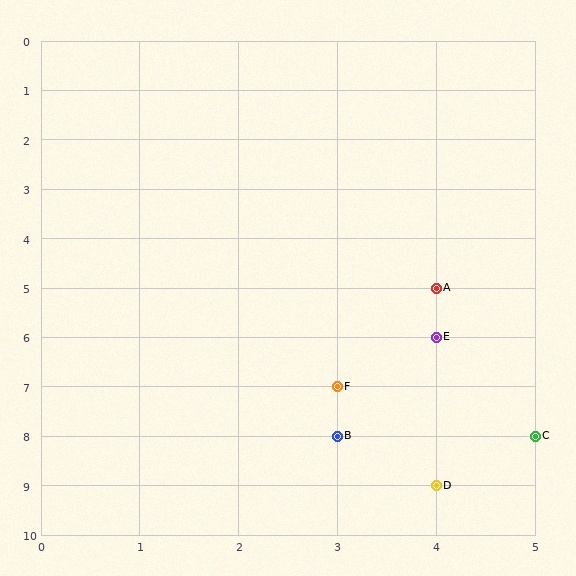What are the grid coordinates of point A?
Point A is at grid coordinates (4, 5).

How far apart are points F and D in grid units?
Points F and D are 1 column and 2 rows apart (about 2.2 grid units diagonally).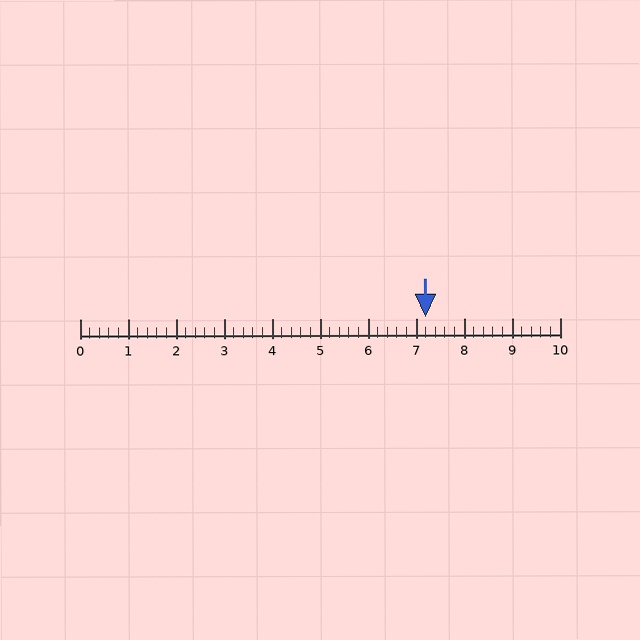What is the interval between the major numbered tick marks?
The major tick marks are spaced 1 units apart.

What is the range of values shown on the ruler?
The ruler shows values from 0 to 10.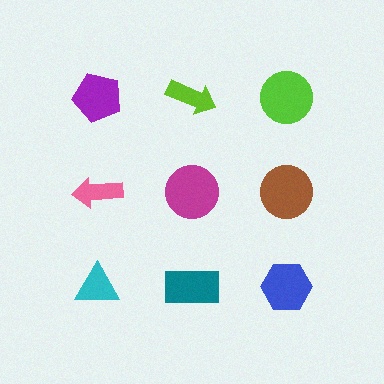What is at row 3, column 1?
A cyan triangle.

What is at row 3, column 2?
A teal rectangle.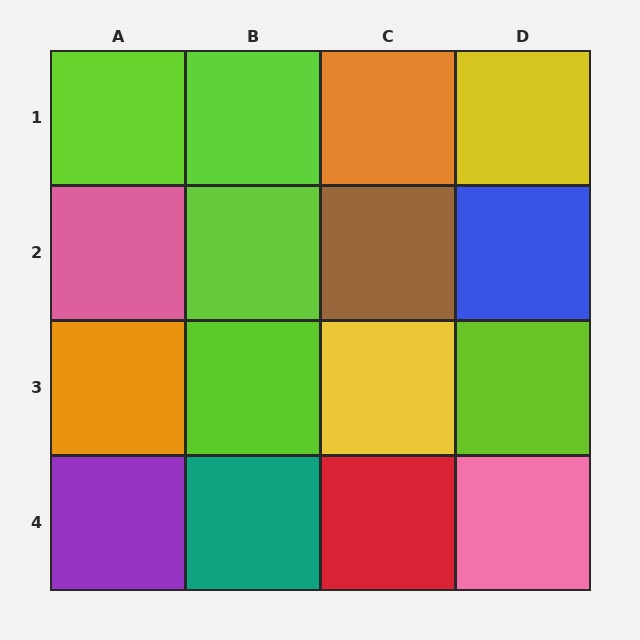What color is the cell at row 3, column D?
Lime.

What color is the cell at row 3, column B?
Lime.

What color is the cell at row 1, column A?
Lime.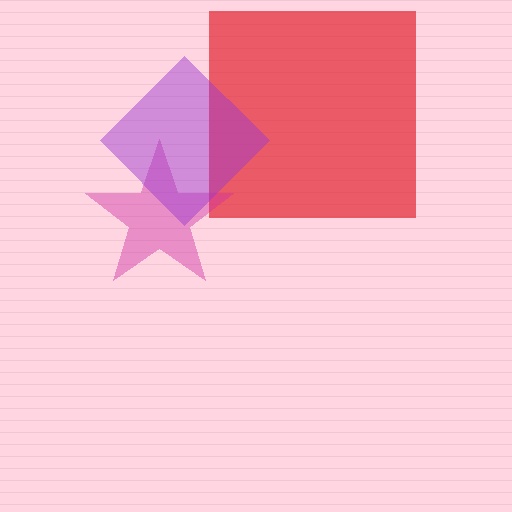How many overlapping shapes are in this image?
There are 3 overlapping shapes in the image.